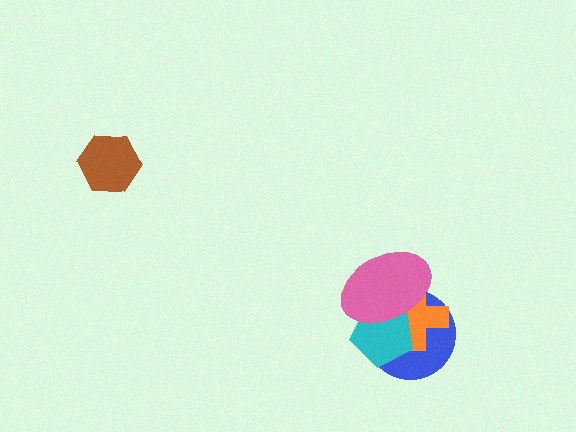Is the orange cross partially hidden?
Yes, it is partially covered by another shape.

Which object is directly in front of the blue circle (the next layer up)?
The orange cross is directly in front of the blue circle.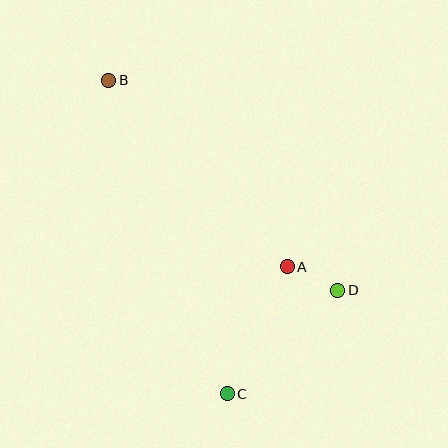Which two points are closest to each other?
Points A and D are closest to each other.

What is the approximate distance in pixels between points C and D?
The distance between C and D is approximately 151 pixels.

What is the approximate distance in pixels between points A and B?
The distance between A and B is approximately 258 pixels.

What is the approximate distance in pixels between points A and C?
The distance between A and C is approximately 141 pixels.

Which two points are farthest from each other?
Points B and C are farthest from each other.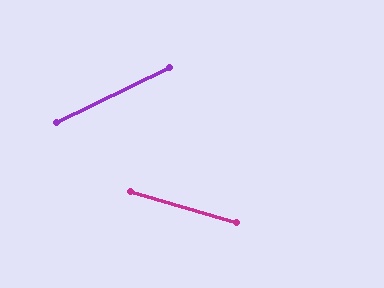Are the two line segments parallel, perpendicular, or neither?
Neither parallel nor perpendicular — they differ by about 42°.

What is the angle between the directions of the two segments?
Approximately 42 degrees.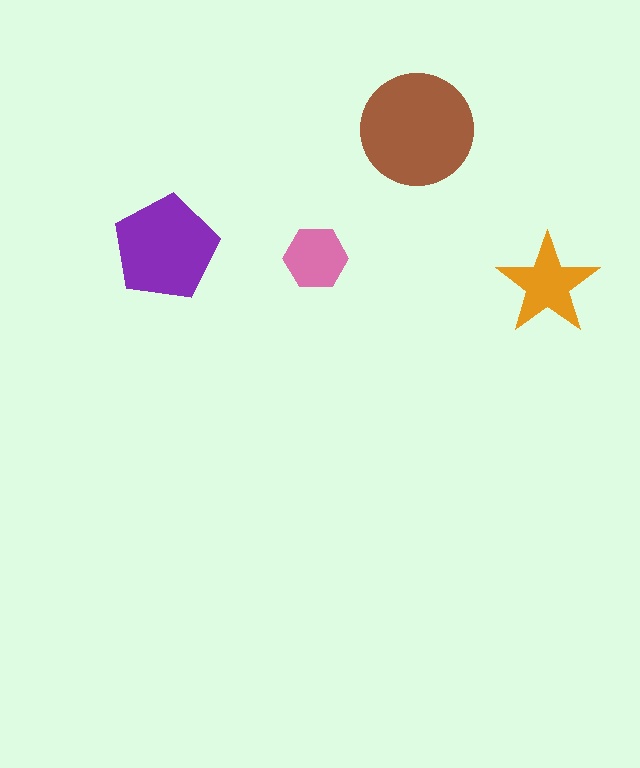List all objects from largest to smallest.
The brown circle, the purple pentagon, the orange star, the pink hexagon.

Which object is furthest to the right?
The orange star is rightmost.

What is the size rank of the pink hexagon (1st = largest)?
4th.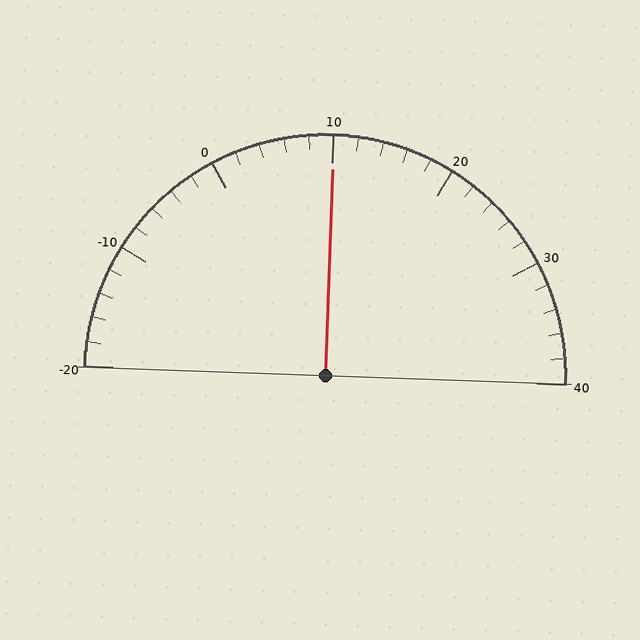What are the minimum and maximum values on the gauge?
The gauge ranges from -20 to 40.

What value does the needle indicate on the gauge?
The needle indicates approximately 10.